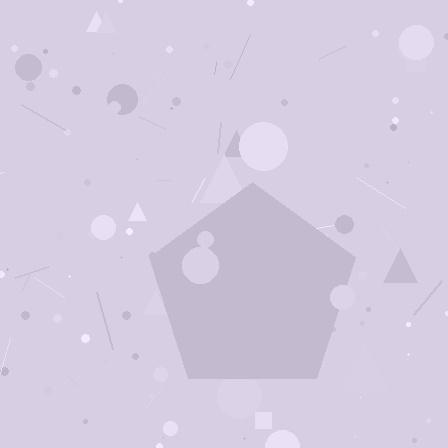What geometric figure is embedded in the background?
A pentagon is embedded in the background.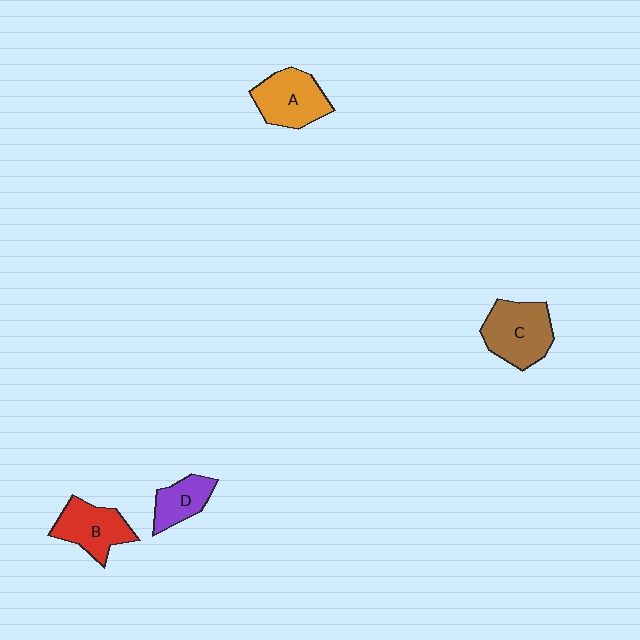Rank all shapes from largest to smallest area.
From largest to smallest: C (brown), A (orange), B (red), D (purple).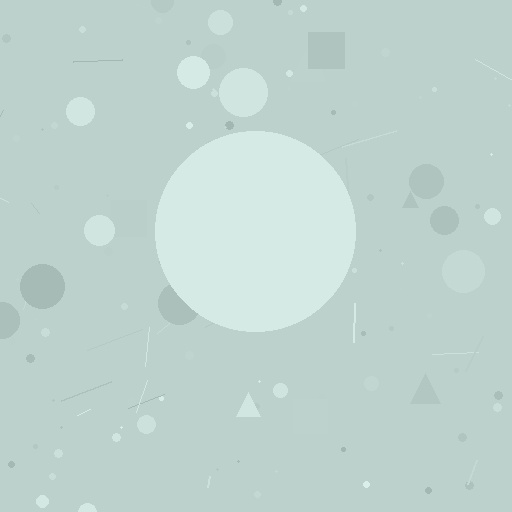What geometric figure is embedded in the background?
A circle is embedded in the background.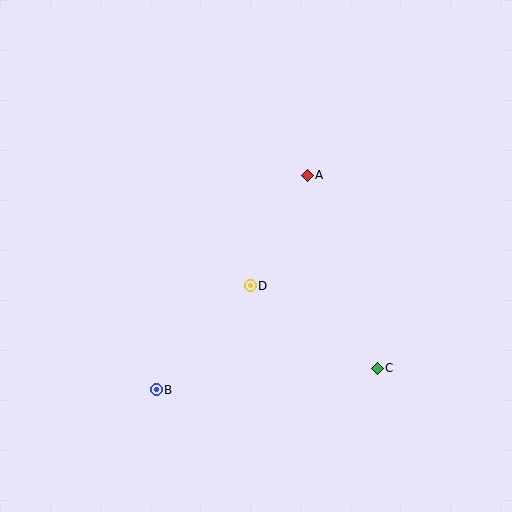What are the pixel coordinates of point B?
Point B is at (156, 390).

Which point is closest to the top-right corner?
Point A is closest to the top-right corner.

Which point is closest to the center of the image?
Point D at (250, 286) is closest to the center.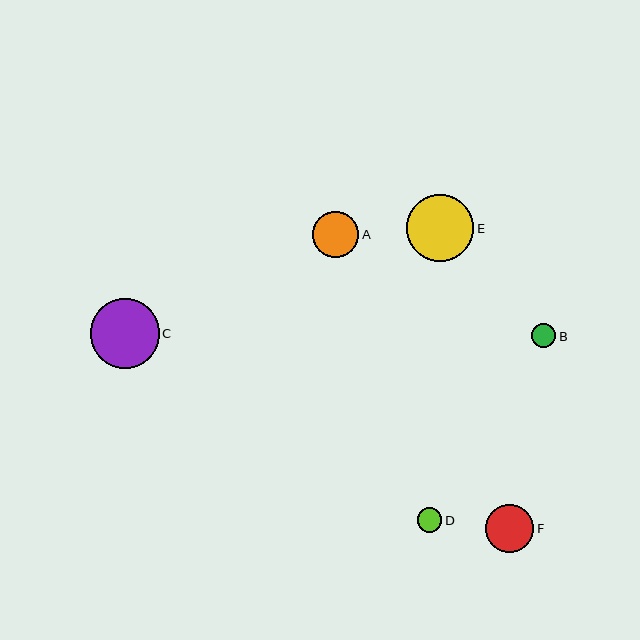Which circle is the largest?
Circle C is the largest with a size of approximately 69 pixels.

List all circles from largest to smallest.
From largest to smallest: C, E, F, A, D, B.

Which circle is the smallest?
Circle B is the smallest with a size of approximately 24 pixels.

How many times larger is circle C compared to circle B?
Circle C is approximately 2.9 times the size of circle B.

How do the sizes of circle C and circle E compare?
Circle C and circle E are approximately the same size.